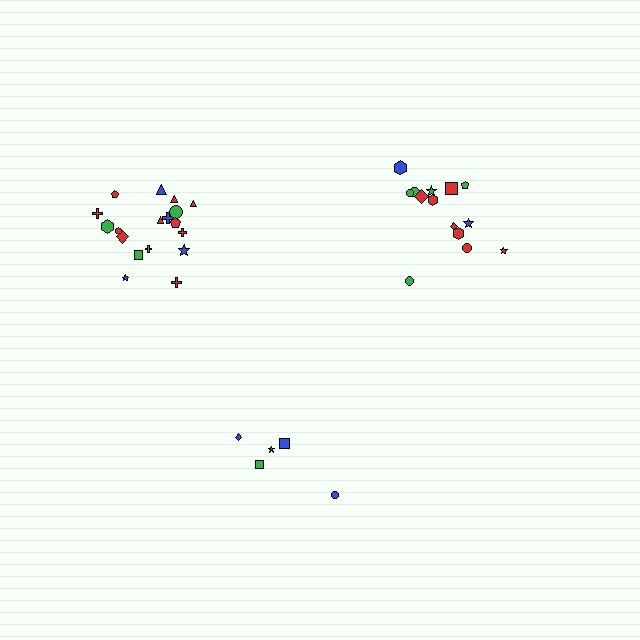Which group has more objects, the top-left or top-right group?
The top-left group.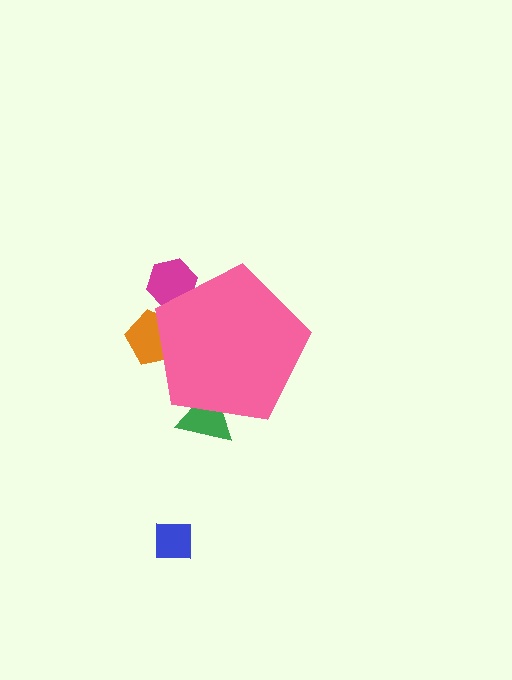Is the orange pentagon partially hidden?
Yes, the orange pentagon is partially hidden behind the pink pentagon.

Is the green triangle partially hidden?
Yes, the green triangle is partially hidden behind the pink pentagon.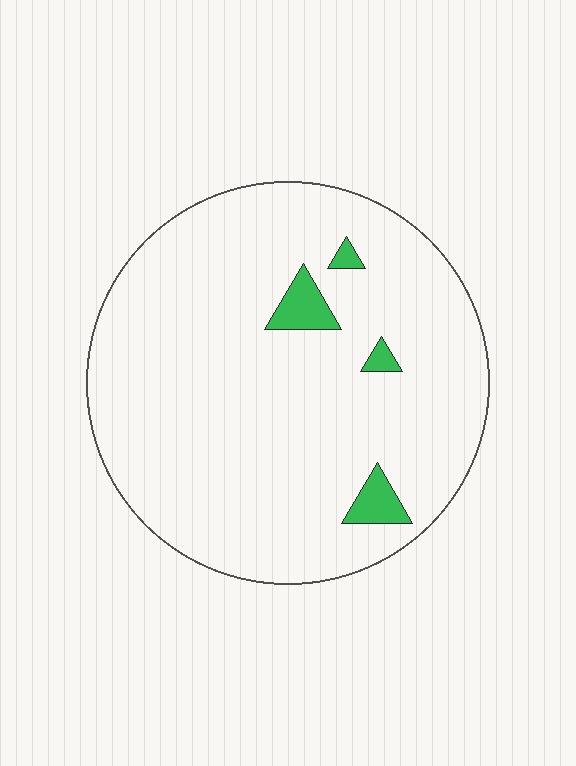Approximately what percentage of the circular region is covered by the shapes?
Approximately 5%.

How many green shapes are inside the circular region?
4.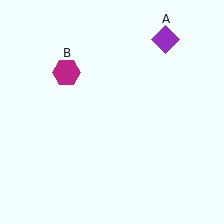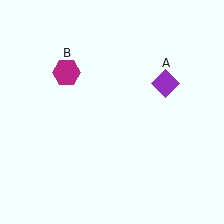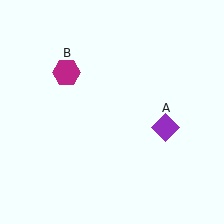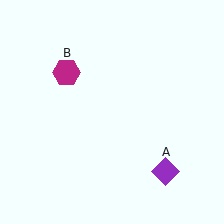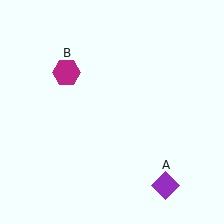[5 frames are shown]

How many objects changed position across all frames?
1 object changed position: purple diamond (object A).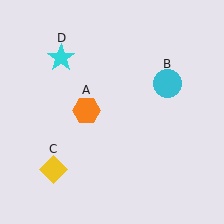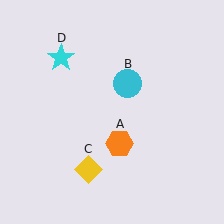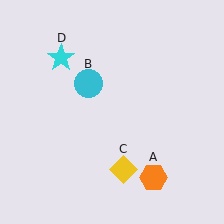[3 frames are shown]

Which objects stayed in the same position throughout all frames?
Cyan star (object D) remained stationary.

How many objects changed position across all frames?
3 objects changed position: orange hexagon (object A), cyan circle (object B), yellow diamond (object C).